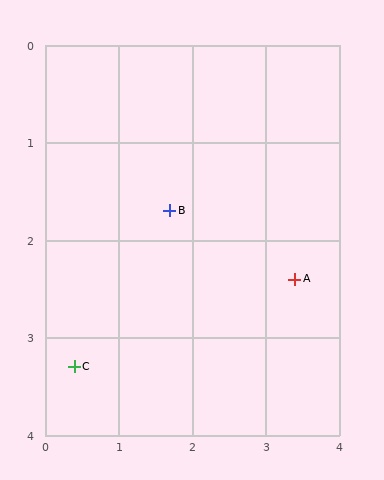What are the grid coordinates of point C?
Point C is at approximately (0.4, 3.3).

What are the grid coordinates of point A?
Point A is at approximately (3.4, 2.4).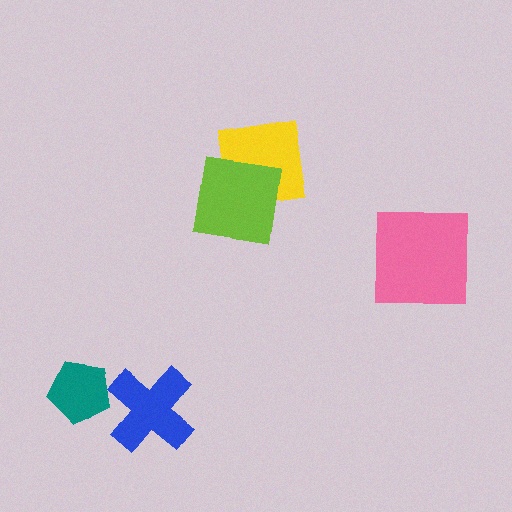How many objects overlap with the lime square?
1 object overlaps with the lime square.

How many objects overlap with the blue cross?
0 objects overlap with the blue cross.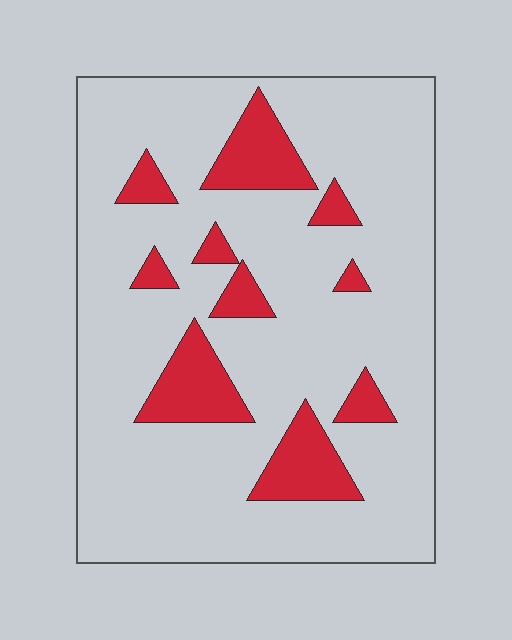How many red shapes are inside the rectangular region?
10.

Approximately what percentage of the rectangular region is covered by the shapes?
Approximately 15%.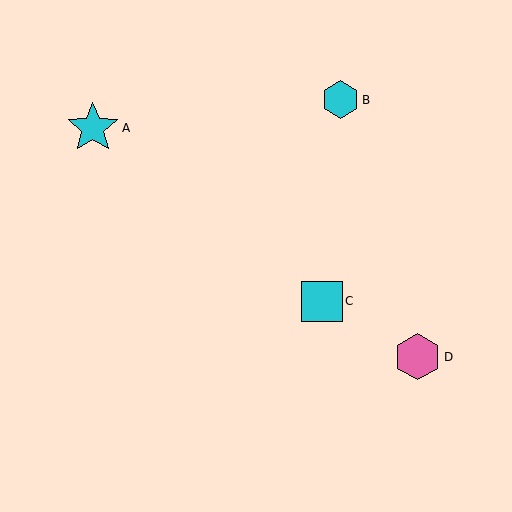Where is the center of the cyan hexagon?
The center of the cyan hexagon is at (341, 100).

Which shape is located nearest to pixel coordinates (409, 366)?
The pink hexagon (labeled D) at (418, 357) is nearest to that location.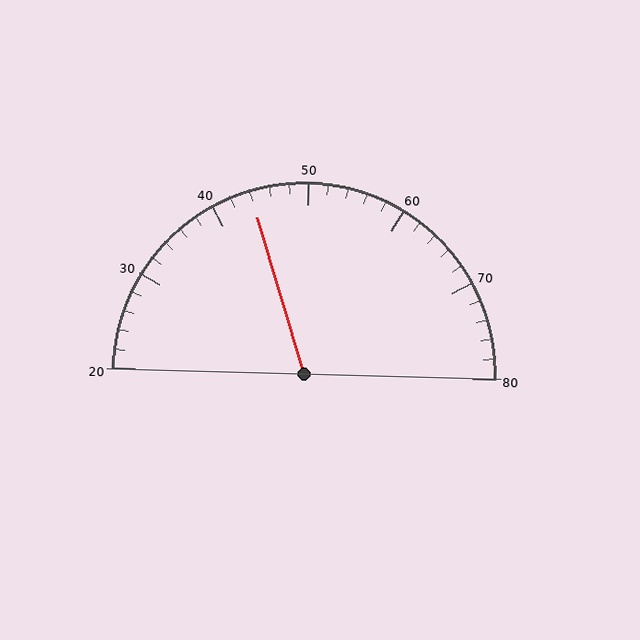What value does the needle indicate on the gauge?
The needle indicates approximately 44.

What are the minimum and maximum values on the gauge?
The gauge ranges from 20 to 80.